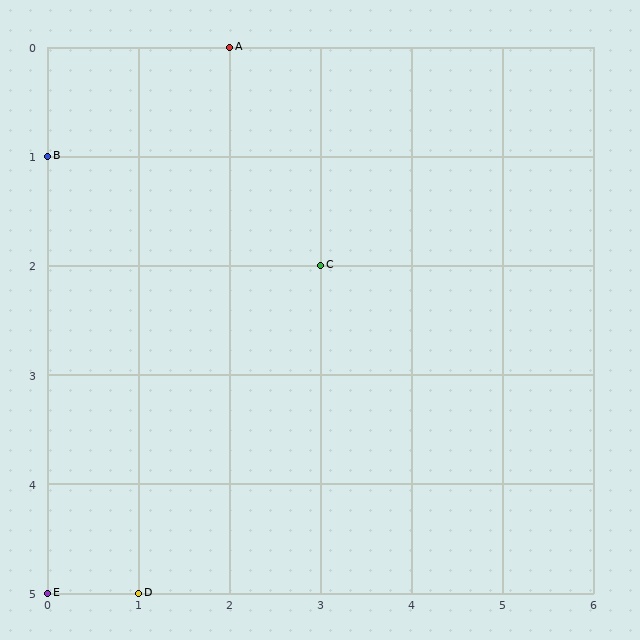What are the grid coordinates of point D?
Point D is at grid coordinates (1, 5).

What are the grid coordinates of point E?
Point E is at grid coordinates (0, 5).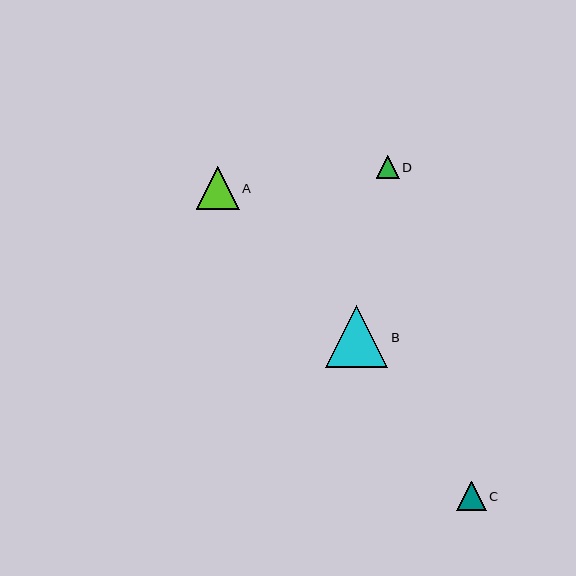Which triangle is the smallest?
Triangle D is the smallest with a size of approximately 23 pixels.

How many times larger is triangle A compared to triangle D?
Triangle A is approximately 1.9 times the size of triangle D.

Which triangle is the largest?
Triangle B is the largest with a size of approximately 62 pixels.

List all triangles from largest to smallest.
From largest to smallest: B, A, C, D.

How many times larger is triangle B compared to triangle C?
Triangle B is approximately 2.1 times the size of triangle C.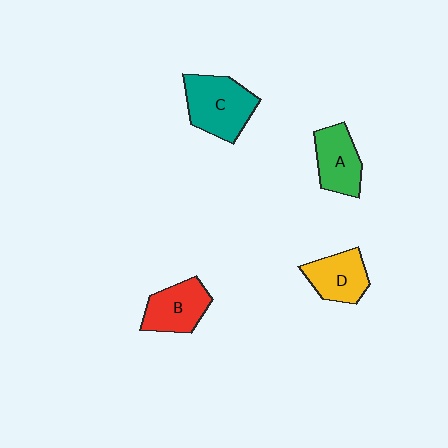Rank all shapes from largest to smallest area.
From largest to smallest: C (teal), B (red), A (green), D (yellow).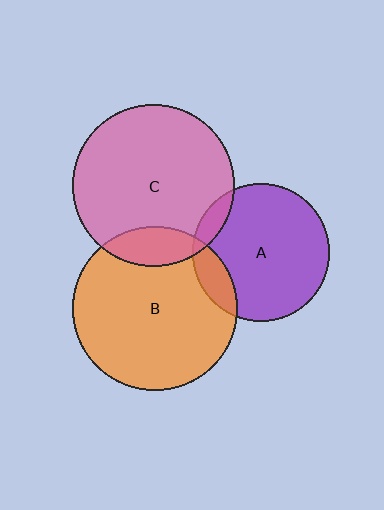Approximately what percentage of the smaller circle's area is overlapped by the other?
Approximately 15%.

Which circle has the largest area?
Circle B (orange).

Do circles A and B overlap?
Yes.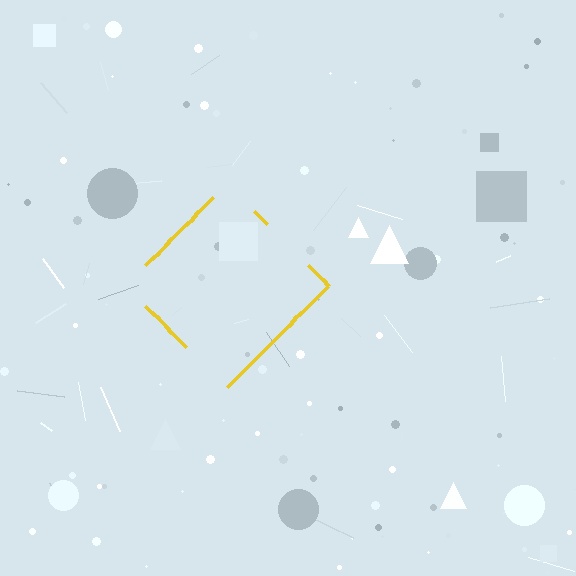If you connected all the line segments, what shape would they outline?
They would outline a diamond.